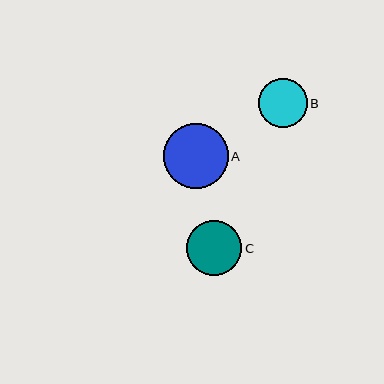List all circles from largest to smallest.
From largest to smallest: A, C, B.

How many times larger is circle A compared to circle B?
Circle A is approximately 1.3 times the size of circle B.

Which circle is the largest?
Circle A is the largest with a size of approximately 65 pixels.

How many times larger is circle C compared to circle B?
Circle C is approximately 1.1 times the size of circle B.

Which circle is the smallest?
Circle B is the smallest with a size of approximately 49 pixels.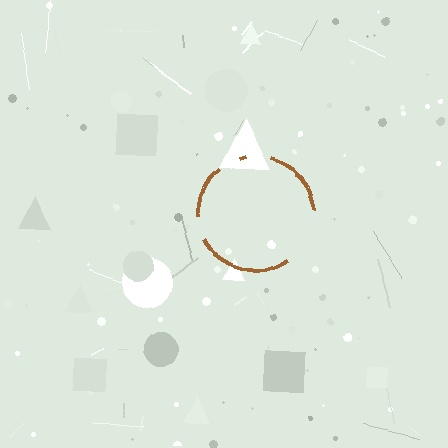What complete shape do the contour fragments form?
The contour fragments form a circle.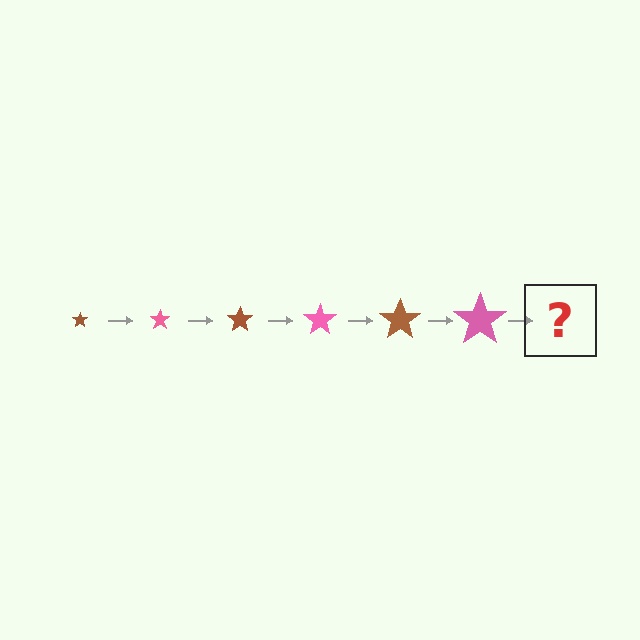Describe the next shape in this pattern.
It should be a brown star, larger than the previous one.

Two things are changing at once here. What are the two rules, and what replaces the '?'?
The two rules are that the star grows larger each step and the color cycles through brown and pink. The '?' should be a brown star, larger than the previous one.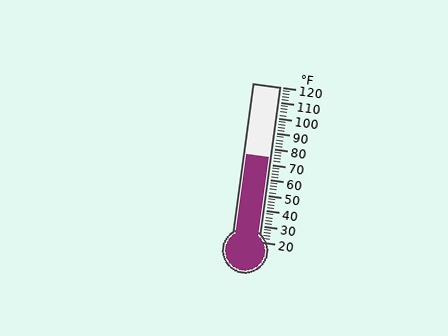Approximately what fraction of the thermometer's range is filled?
The thermometer is filled to approximately 55% of its range.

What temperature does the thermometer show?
The thermometer shows approximately 74°F.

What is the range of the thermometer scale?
The thermometer scale ranges from 20°F to 120°F.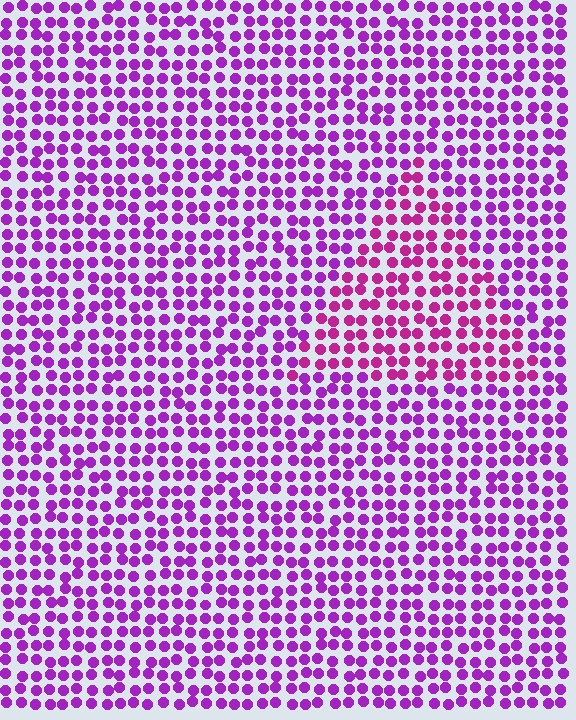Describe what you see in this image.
The image is filled with small purple elements in a uniform arrangement. A triangle-shaped region is visible where the elements are tinted to a slightly different hue, forming a subtle color boundary.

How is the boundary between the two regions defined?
The boundary is defined purely by a slight shift in hue (about 28 degrees). Spacing, size, and orientation are identical on both sides.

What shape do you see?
I see a triangle.